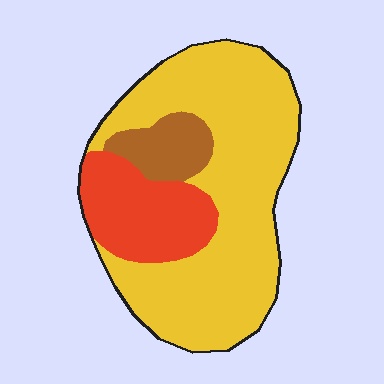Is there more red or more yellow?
Yellow.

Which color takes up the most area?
Yellow, at roughly 70%.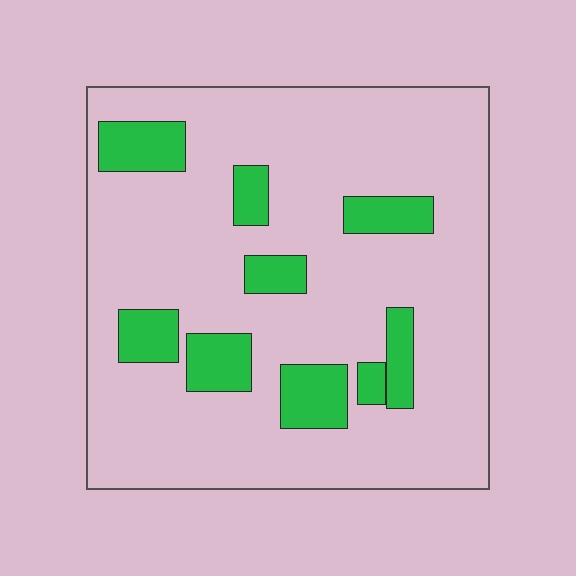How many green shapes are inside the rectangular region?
9.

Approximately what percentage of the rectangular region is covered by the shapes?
Approximately 15%.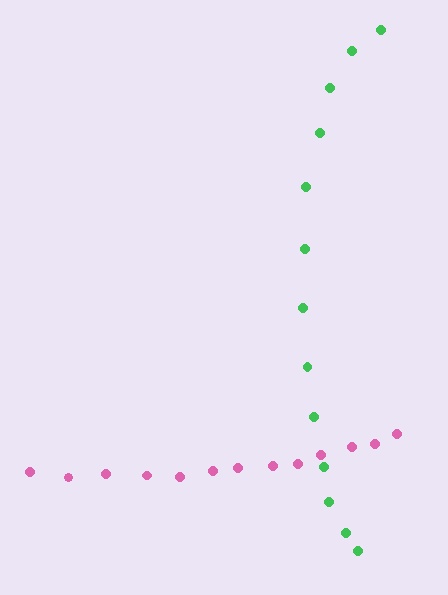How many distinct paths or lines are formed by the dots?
There are 2 distinct paths.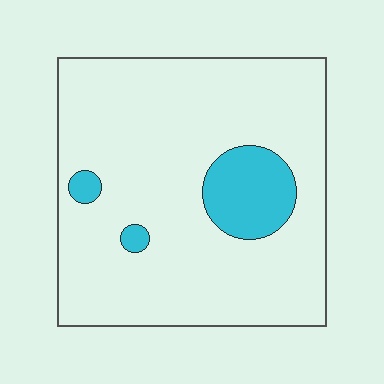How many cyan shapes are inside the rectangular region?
3.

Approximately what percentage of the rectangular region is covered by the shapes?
Approximately 10%.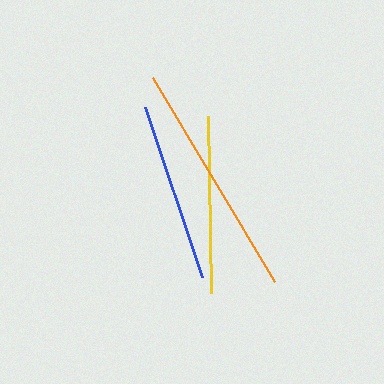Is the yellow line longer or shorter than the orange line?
The orange line is longer than the yellow line.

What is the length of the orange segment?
The orange segment is approximately 237 pixels long.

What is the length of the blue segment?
The blue segment is approximately 180 pixels long.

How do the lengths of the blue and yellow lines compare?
The blue and yellow lines are approximately the same length.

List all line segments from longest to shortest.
From longest to shortest: orange, blue, yellow.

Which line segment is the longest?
The orange line is the longest at approximately 237 pixels.